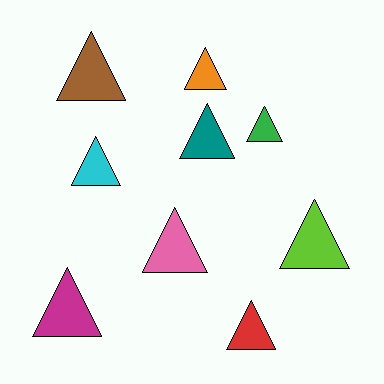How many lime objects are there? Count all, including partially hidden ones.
There is 1 lime object.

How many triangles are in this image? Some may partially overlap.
There are 9 triangles.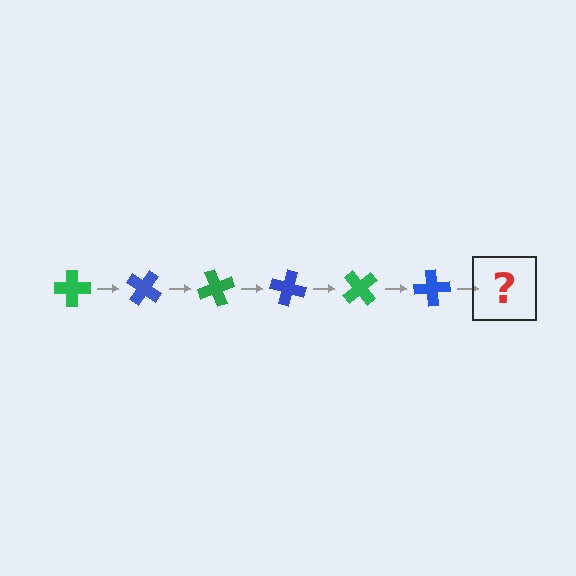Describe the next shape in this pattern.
It should be a green cross, rotated 210 degrees from the start.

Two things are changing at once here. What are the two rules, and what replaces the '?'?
The two rules are that it rotates 35 degrees each step and the color cycles through green and blue. The '?' should be a green cross, rotated 210 degrees from the start.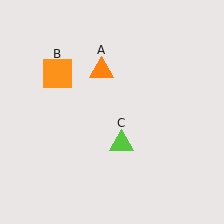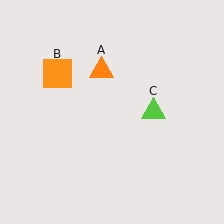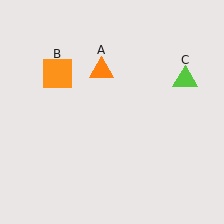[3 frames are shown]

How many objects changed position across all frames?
1 object changed position: lime triangle (object C).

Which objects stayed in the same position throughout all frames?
Orange triangle (object A) and orange square (object B) remained stationary.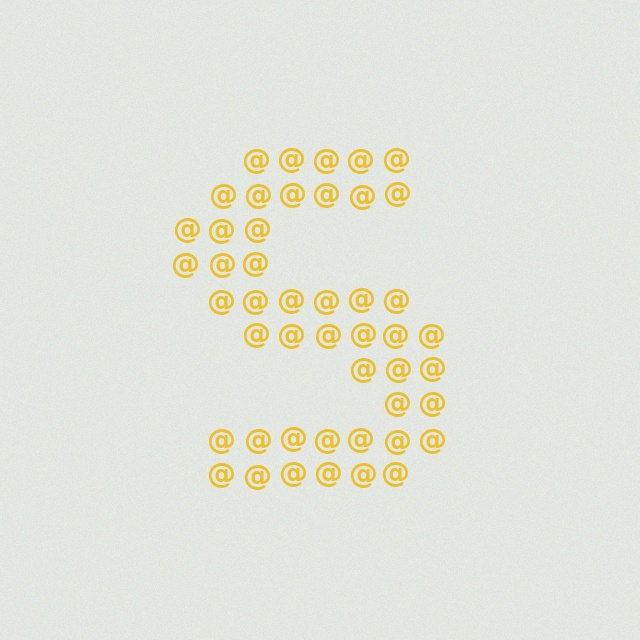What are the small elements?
The small elements are at signs.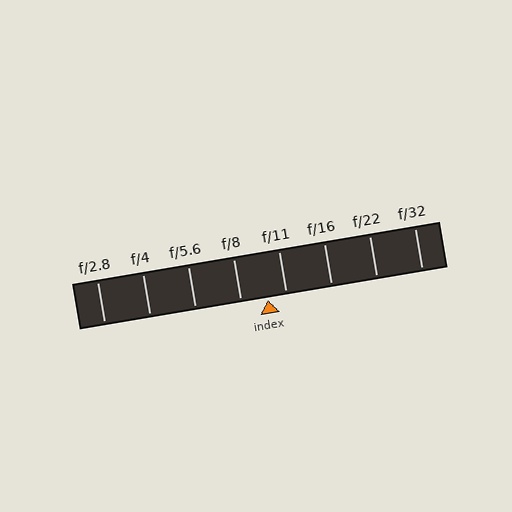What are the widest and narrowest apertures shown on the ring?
The widest aperture shown is f/2.8 and the narrowest is f/32.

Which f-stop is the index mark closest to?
The index mark is closest to f/11.